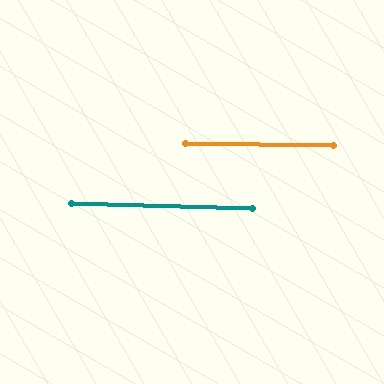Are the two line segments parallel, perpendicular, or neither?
Parallel — their directions differ by only 0.8°.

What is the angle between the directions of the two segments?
Approximately 1 degree.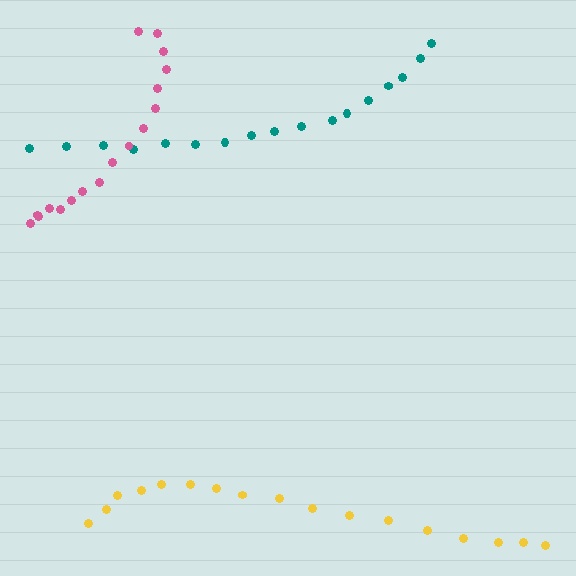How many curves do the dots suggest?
There are 3 distinct paths.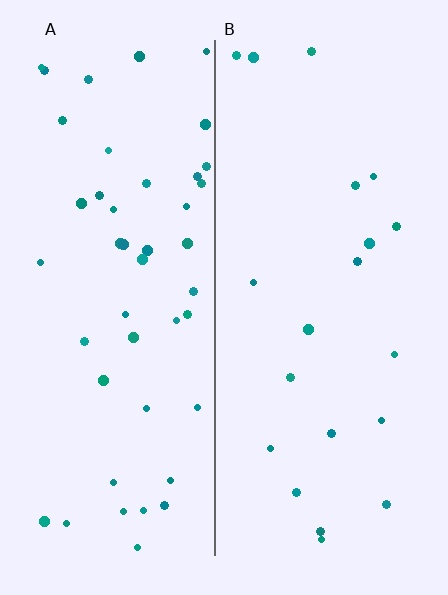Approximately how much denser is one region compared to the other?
Approximately 2.3× — region A over region B.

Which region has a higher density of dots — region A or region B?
A (the left).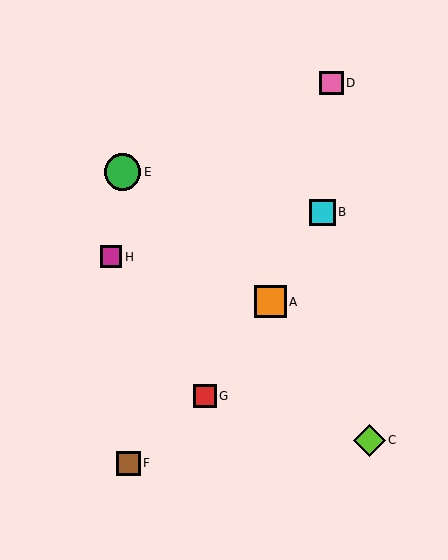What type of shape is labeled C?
Shape C is a lime diamond.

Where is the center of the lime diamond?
The center of the lime diamond is at (369, 440).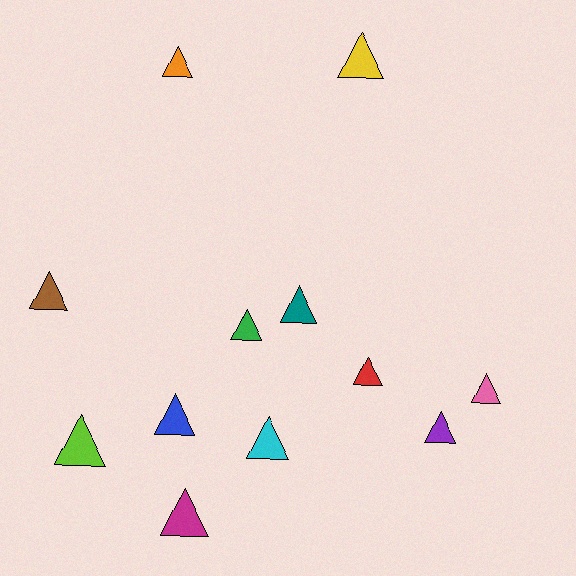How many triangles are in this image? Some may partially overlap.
There are 12 triangles.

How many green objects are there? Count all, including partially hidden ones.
There is 1 green object.